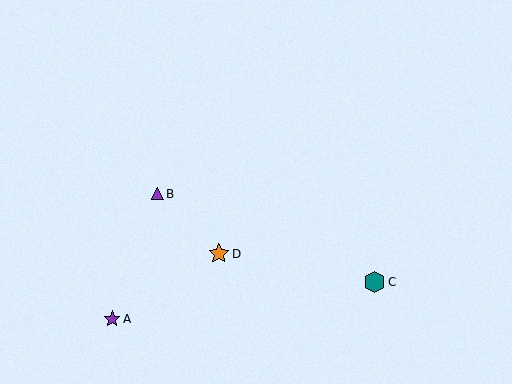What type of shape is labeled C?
Shape C is a teal hexagon.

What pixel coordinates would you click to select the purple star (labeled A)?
Click at (112, 319) to select the purple star A.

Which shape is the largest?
The teal hexagon (labeled C) is the largest.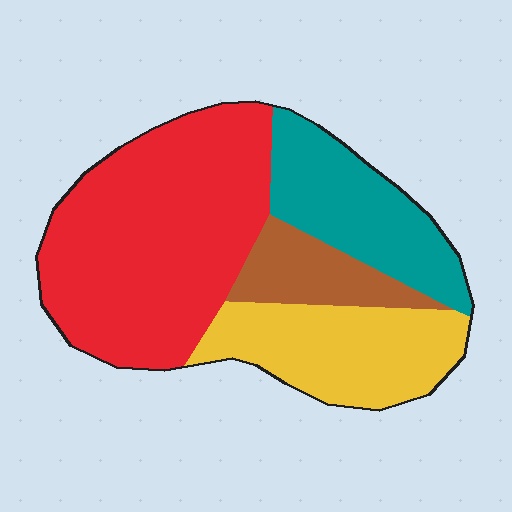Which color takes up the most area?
Red, at roughly 45%.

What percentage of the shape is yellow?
Yellow covers roughly 20% of the shape.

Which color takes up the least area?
Brown, at roughly 10%.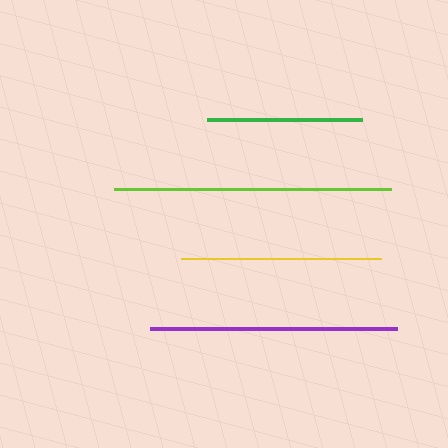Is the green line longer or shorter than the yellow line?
The yellow line is longer than the green line.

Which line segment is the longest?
The lime line is the longest at approximately 277 pixels.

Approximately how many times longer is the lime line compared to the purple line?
The lime line is approximately 1.1 times the length of the purple line.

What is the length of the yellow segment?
The yellow segment is approximately 201 pixels long.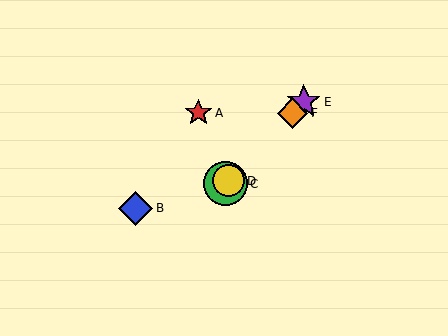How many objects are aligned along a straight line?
4 objects (C, D, E, F) are aligned along a straight line.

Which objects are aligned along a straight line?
Objects C, D, E, F are aligned along a straight line.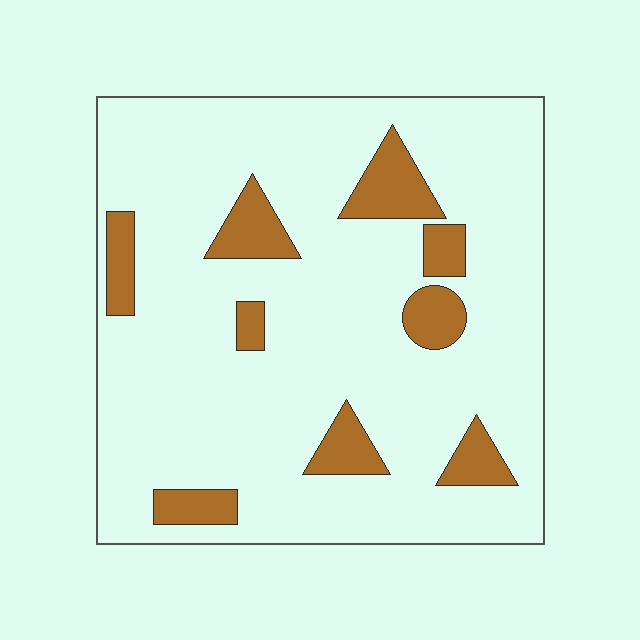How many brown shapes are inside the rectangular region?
9.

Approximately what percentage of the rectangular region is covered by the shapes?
Approximately 15%.